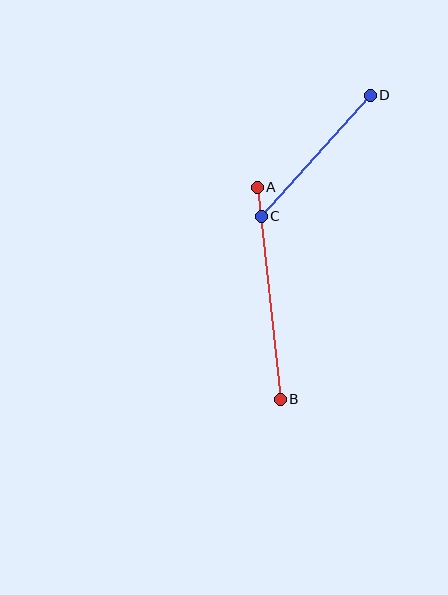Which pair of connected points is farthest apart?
Points A and B are farthest apart.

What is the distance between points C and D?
The distance is approximately 163 pixels.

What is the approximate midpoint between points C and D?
The midpoint is at approximately (316, 156) pixels.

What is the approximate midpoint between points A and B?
The midpoint is at approximately (269, 293) pixels.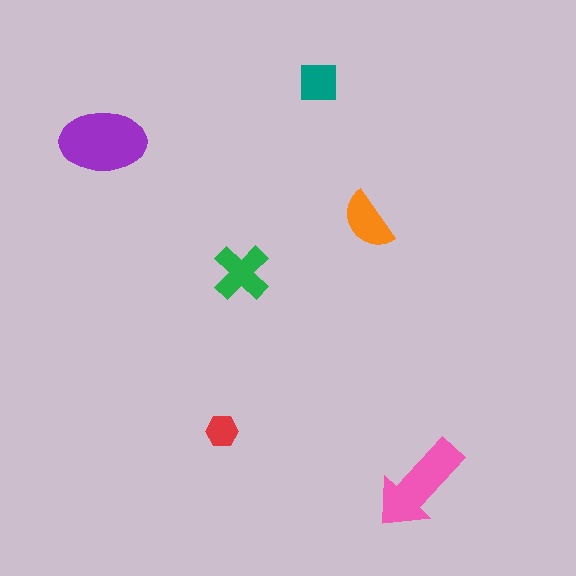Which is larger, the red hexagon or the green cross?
The green cross.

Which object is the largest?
The purple ellipse.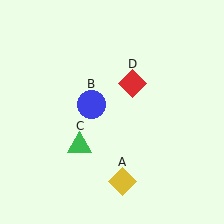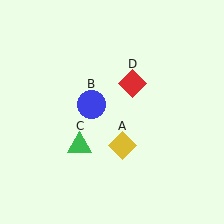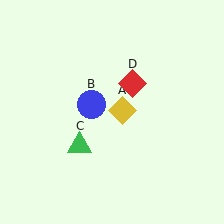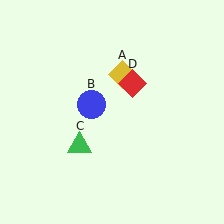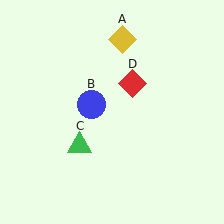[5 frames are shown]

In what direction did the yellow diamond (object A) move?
The yellow diamond (object A) moved up.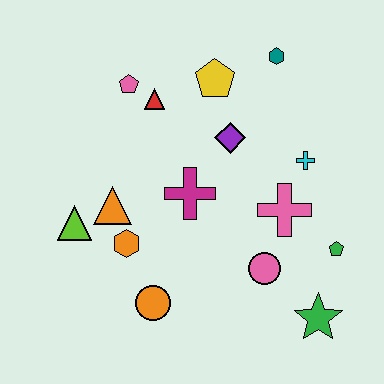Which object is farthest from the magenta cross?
The green star is farthest from the magenta cross.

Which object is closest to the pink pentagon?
The red triangle is closest to the pink pentagon.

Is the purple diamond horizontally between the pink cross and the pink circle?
No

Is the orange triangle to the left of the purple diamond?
Yes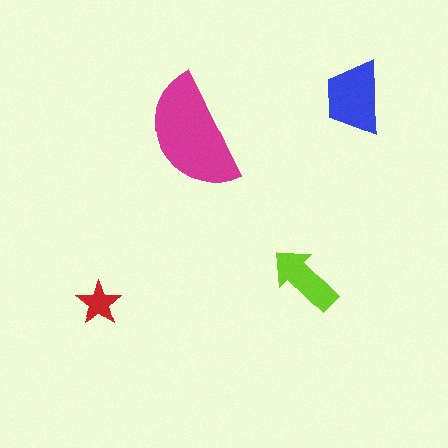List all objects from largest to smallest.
The magenta semicircle, the blue trapezoid, the lime arrow, the red star.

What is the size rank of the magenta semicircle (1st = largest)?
1st.